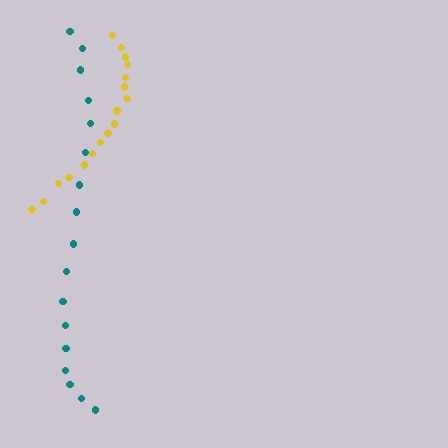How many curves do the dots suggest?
There are 2 distinct paths.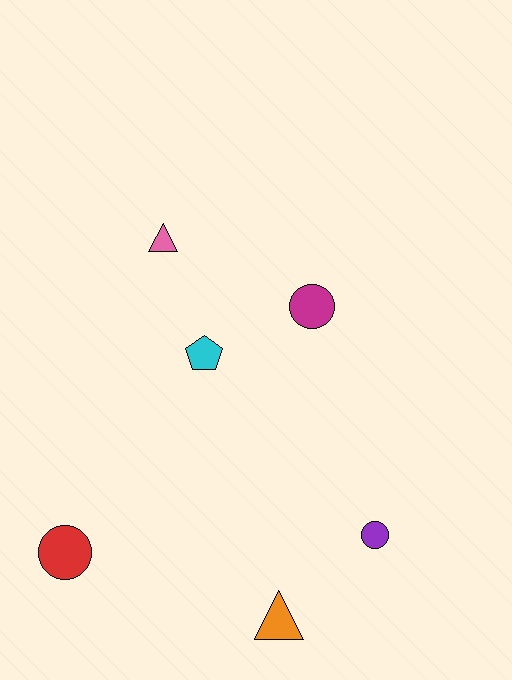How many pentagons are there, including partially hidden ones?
There is 1 pentagon.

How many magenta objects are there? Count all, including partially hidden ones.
There is 1 magenta object.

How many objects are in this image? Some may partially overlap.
There are 6 objects.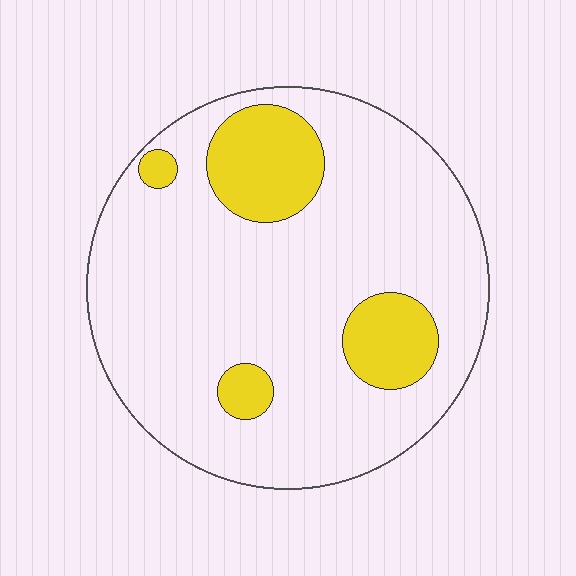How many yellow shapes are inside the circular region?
4.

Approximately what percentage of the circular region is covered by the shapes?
Approximately 15%.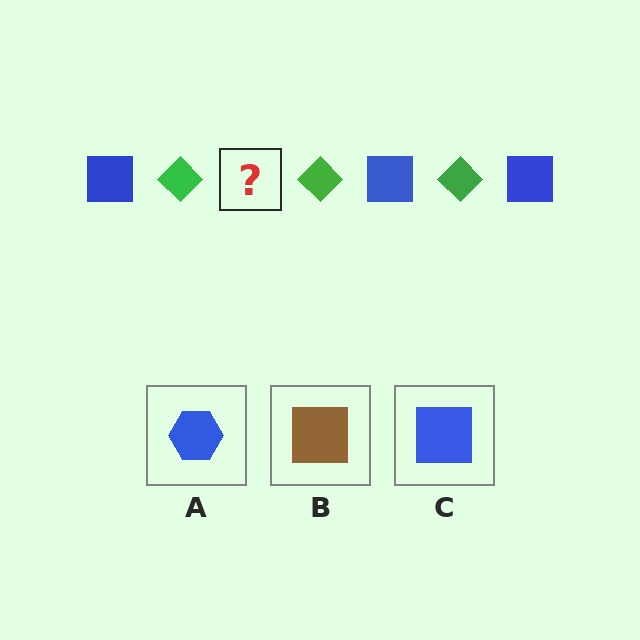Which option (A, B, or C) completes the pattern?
C.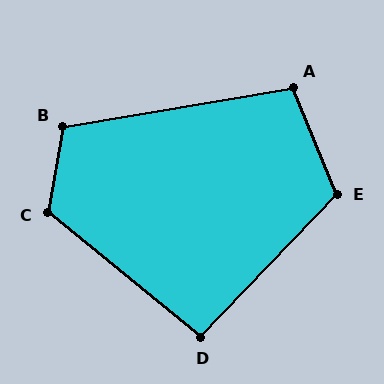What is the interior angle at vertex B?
Approximately 109 degrees (obtuse).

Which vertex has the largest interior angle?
C, at approximately 120 degrees.